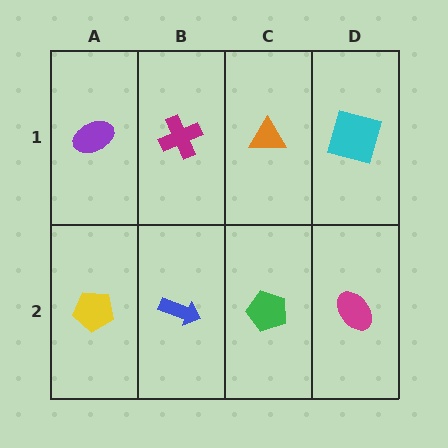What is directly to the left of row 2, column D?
A green pentagon.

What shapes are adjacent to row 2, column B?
A magenta cross (row 1, column B), a yellow pentagon (row 2, column A), a green pentagon (row 2, column C).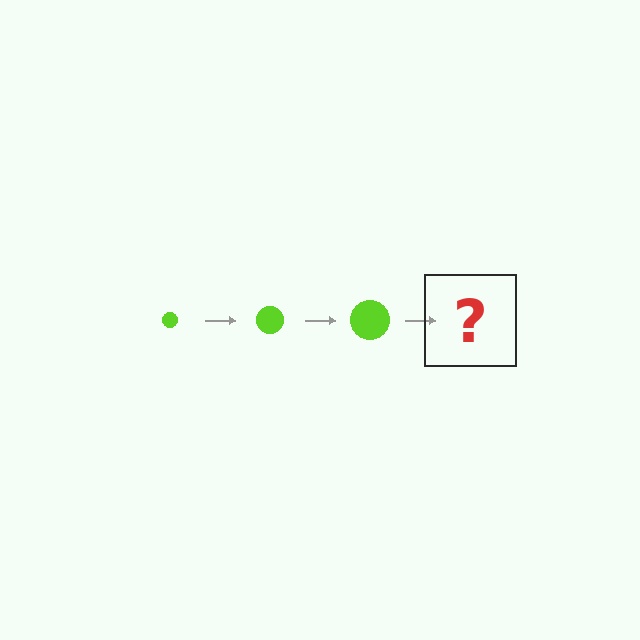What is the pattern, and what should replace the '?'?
The pattern is that the circle gets progressively larger each step. The '?' should be a lime circle, larger than the previous one.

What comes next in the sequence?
The next element should be a lime circle, larger than the previous one.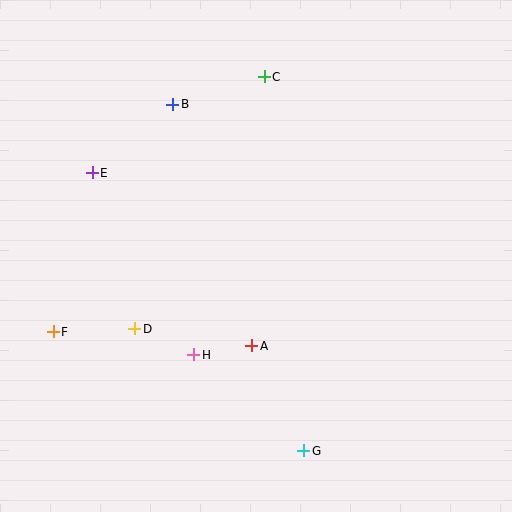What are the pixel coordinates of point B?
Point B is at (173, 104).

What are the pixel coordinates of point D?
Point D is at (135, 329).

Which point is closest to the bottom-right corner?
Point G is closest to the bottom-right corner.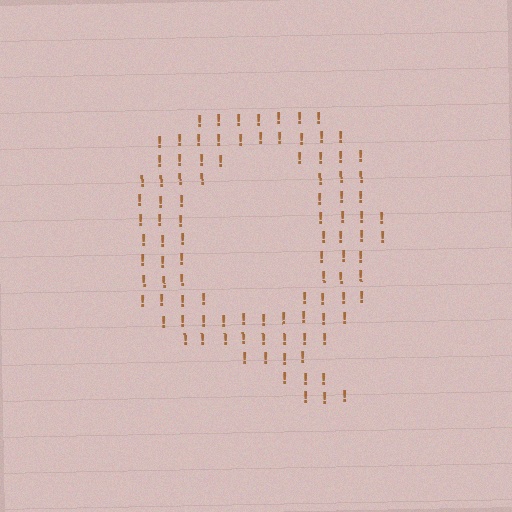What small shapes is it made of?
It is made of small exclamation marks.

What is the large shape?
The large shape is the letter Q.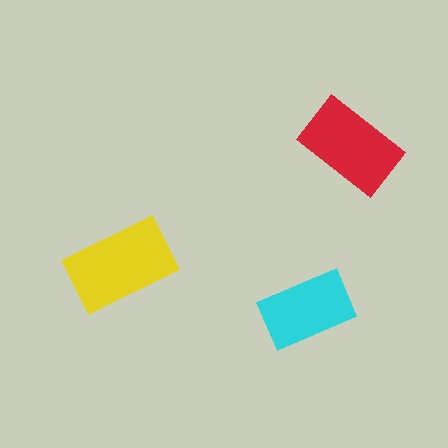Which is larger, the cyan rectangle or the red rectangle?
The red one.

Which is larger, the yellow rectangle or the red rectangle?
The yellow one.